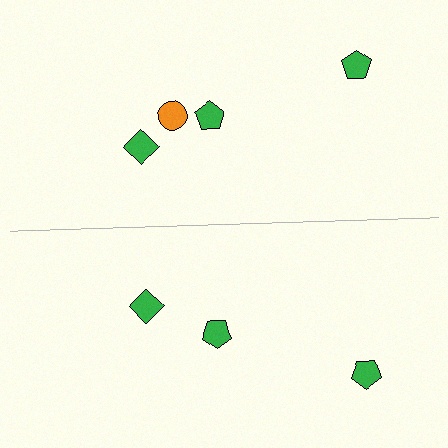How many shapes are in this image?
There are 7 shapes in this image.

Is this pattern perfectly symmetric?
No, the pattern is not perfectly symmetric. A orange circle is missing from the bottom side.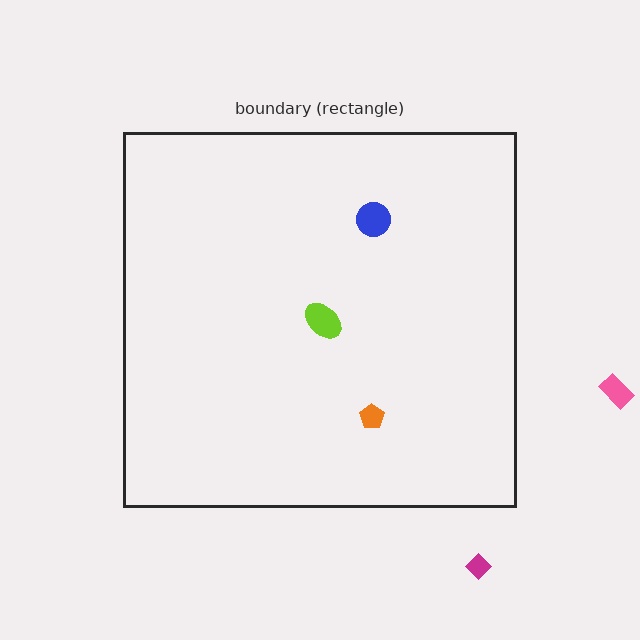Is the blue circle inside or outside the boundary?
Inside.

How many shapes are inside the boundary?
3 inside, 2 outside.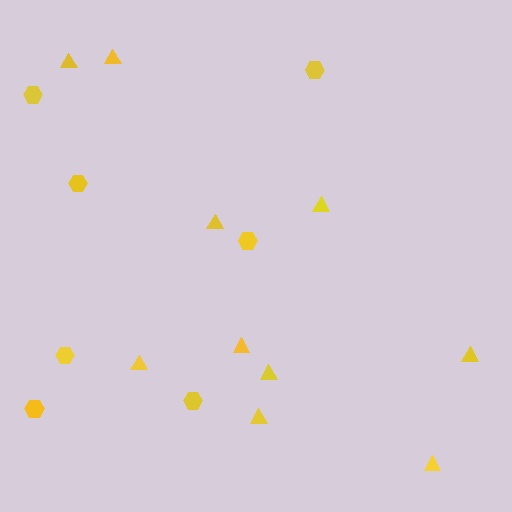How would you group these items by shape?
There are 2 groups: one group of triangles (10) and one group of hexagons (7).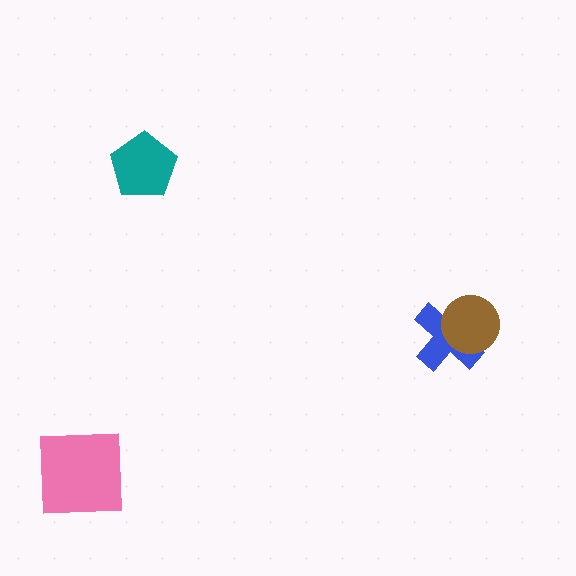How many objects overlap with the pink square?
0 objects overlap with the pink square.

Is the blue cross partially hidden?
Yes, it is partially covered by another shape.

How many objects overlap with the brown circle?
1 object overlaps with the brown circle.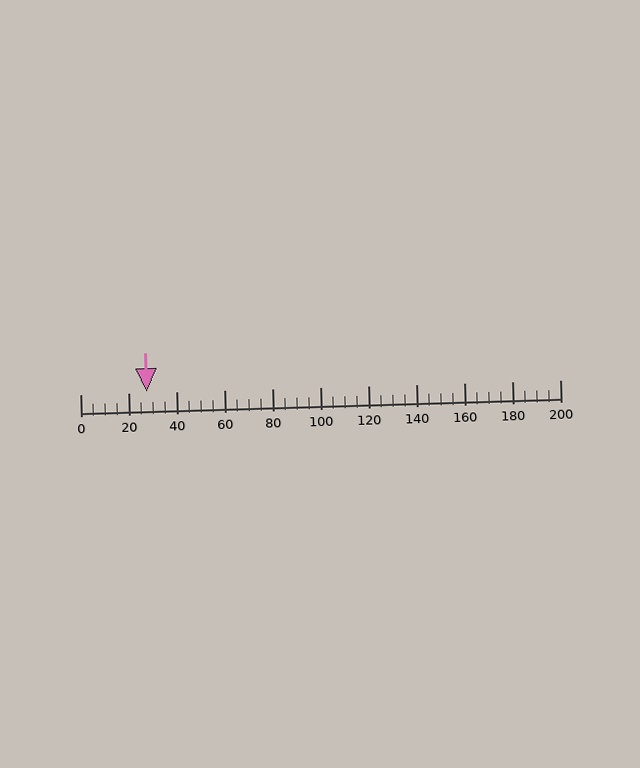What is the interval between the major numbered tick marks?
The major tick marks are spaced 20 units apart.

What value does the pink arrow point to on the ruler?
The pink arrow points to approximately 28.